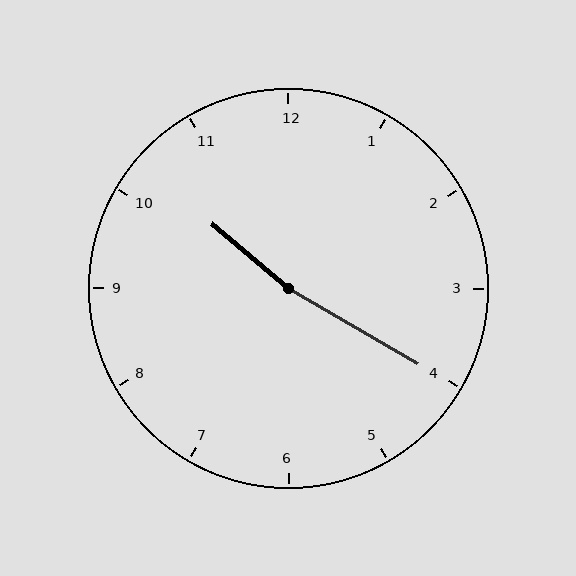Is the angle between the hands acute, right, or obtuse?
It is obtuse.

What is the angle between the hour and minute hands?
Approximately 170 degrees.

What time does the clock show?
10:20.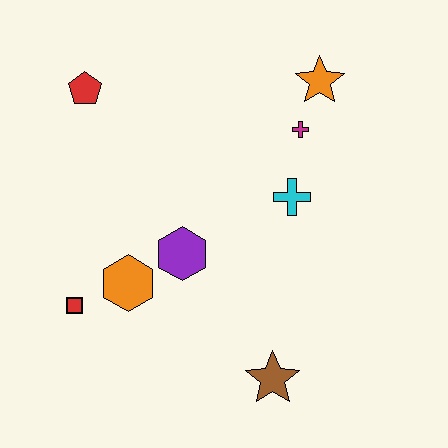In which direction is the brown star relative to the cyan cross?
The brown star is below the cyan cross.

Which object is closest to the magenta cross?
The orange star is closest to the magenta cross.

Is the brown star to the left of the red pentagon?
No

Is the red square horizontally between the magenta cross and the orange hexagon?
No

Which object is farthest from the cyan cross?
The red square is farthest from the cyan cross.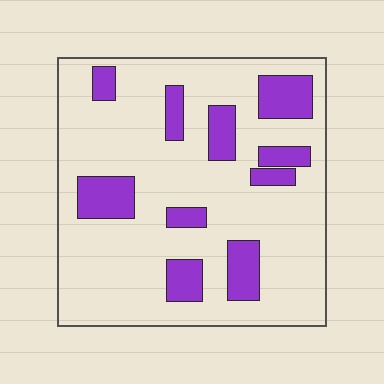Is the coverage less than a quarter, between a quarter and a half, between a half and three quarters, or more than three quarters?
Less than a quarter.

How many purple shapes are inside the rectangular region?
10.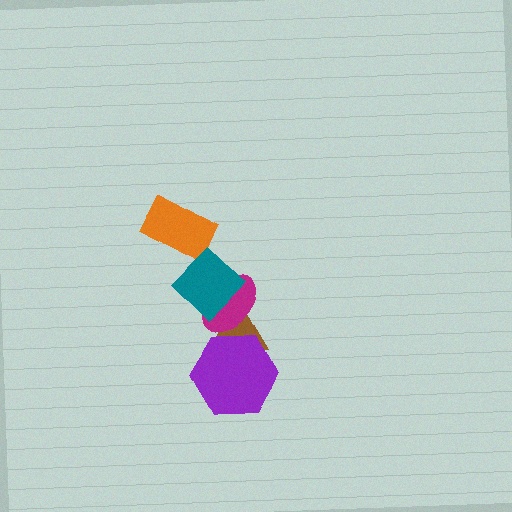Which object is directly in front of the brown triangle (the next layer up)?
The magenta ellipse is directly in front of the brown triangle.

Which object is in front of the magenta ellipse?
The teal diamond is in front of the magenta ellipse.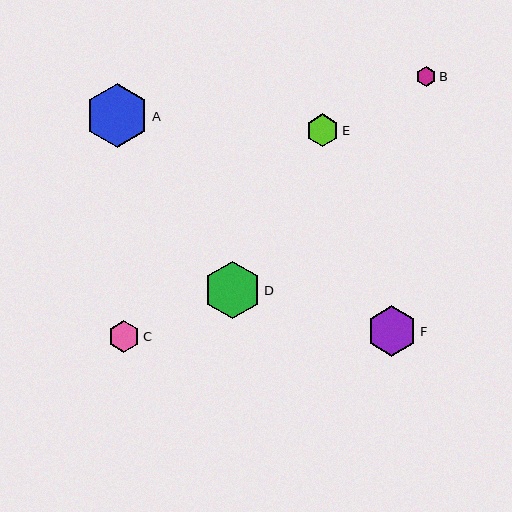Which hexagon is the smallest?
Hexagon B is the smallest with a size of approximately 20 pixels.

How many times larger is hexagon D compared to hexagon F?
Hexagon D is approximately 1.1 times the size of hexagon F.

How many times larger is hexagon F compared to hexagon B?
Hexagon F is approximately 2.5 times the size of hexagon B.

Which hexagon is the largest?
Hexagon A is the largest with a size of approximately 63 pixels.